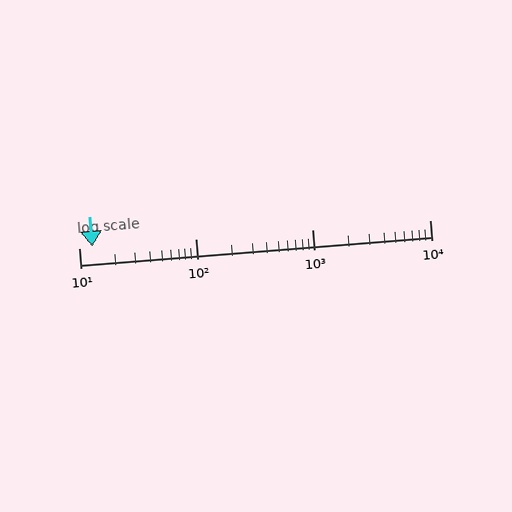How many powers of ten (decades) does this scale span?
The scale spans 3 decades, from 10 to 10000.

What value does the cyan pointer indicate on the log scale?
The pointer indicates approximately 13.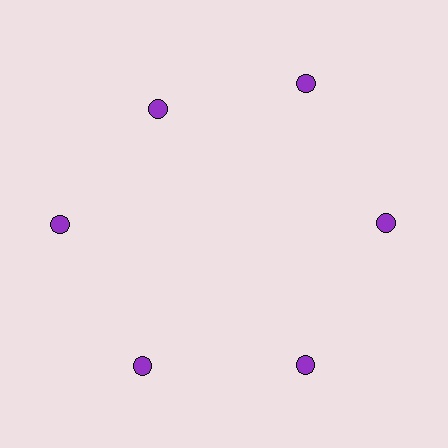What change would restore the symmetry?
The symmetry would be restored by moving it outward, back onto the ring so that all 6 circles sit at equal angles and equal distance from the center.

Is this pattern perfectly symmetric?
No. The 6 purple circles are arranged in a ring, but one element near the 11 o'clock position is pulled inward toward the center, breaking the 6-fold rotational symmetry.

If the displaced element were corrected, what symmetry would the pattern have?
It would have 6-fold rotational symmetry — the pattern would map onto itself every 60 degrees.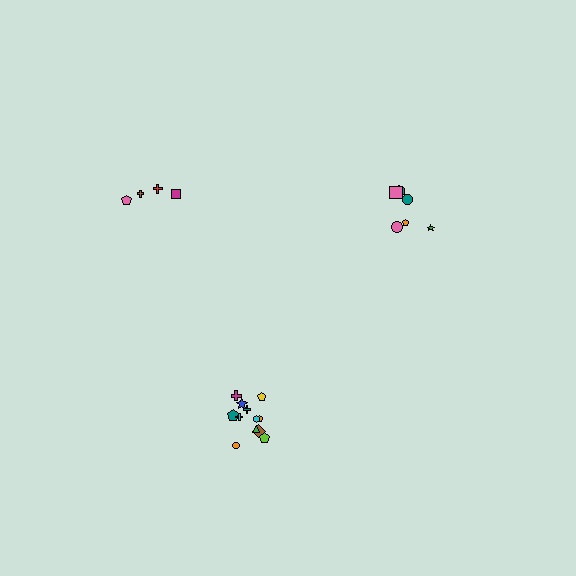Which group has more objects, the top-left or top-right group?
The top-right group.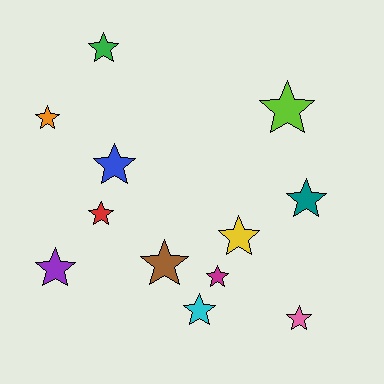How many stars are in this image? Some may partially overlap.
There are 12 stars.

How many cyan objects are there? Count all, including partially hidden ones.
There is 1 cyan object.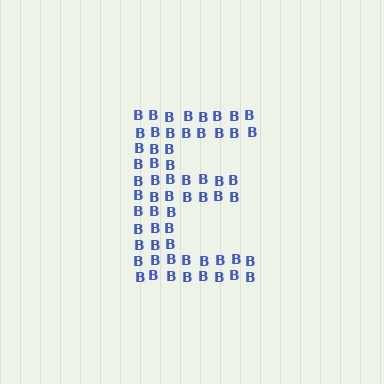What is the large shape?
The large shape is the letter E.